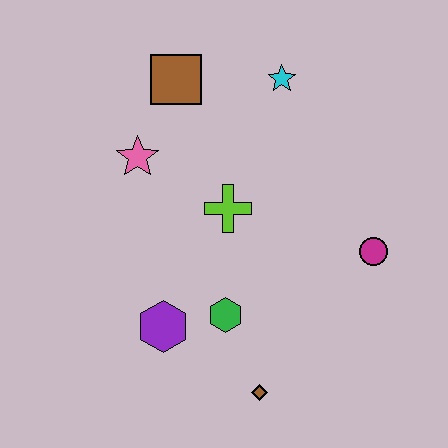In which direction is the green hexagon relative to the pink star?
The green hexagon is below the pink star.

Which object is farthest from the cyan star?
The brown diamond is farthest from the cyan star.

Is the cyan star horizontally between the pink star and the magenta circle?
Yes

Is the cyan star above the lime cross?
Yes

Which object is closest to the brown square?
The pink star is closest to the brown square.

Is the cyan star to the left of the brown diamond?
No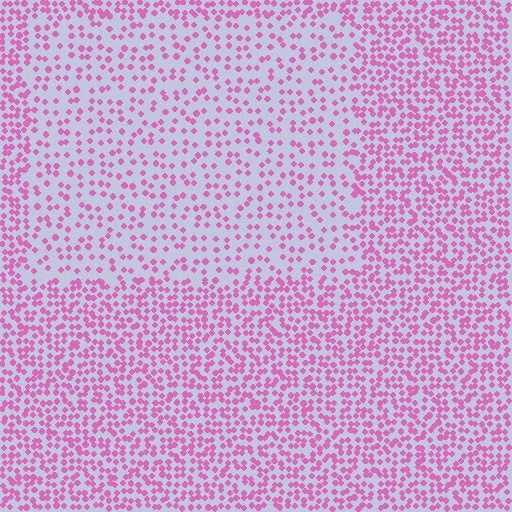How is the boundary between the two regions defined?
The boundary is defined by a change in element density (approximately 2.0x ratio). All elements are the same color, size, and shape.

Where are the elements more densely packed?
The elements are more densely packed outside the rectangle boundary.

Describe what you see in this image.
The image contains small pink elements arranged at two different densities. A rectangle-shaped region is visible where the elements are less densely packed than the surrounding area.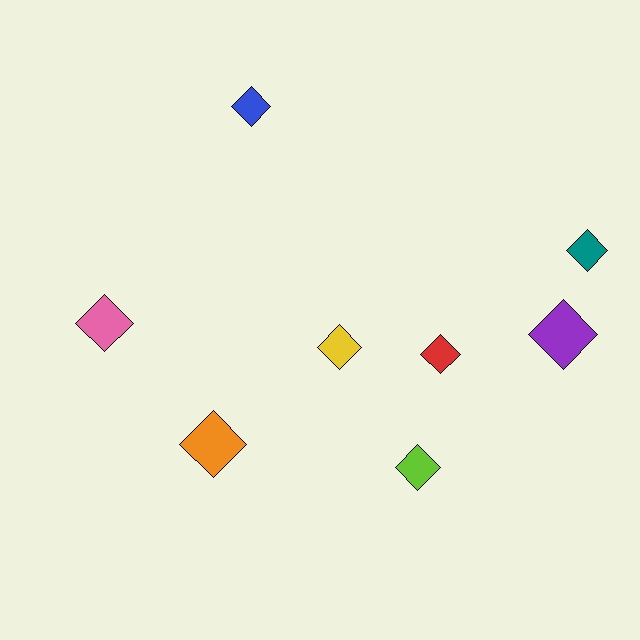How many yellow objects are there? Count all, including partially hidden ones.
There is 1 yellow object.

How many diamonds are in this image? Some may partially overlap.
There are 8 diamonds.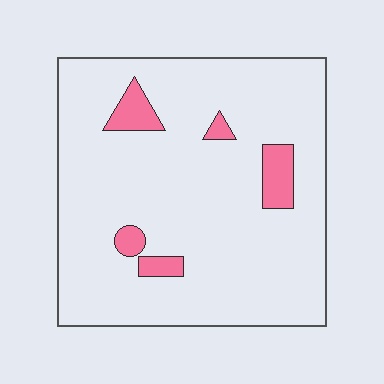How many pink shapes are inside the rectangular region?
5.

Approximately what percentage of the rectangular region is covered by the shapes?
Approximately 10%.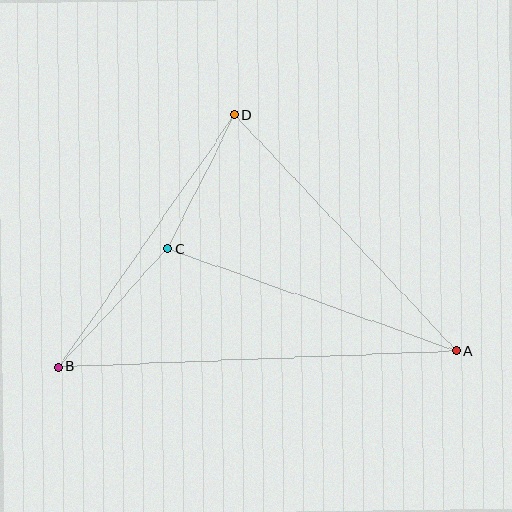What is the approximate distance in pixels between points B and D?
The distance between B and D is approximately 307 pixels.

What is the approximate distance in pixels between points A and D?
The distance between A and D is approximately 324 pixels.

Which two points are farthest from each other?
Points A and B are farthest from each other.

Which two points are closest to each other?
Points C and D are closest to each other.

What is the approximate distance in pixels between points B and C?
The distance between B and C is approximately 160 pixels.